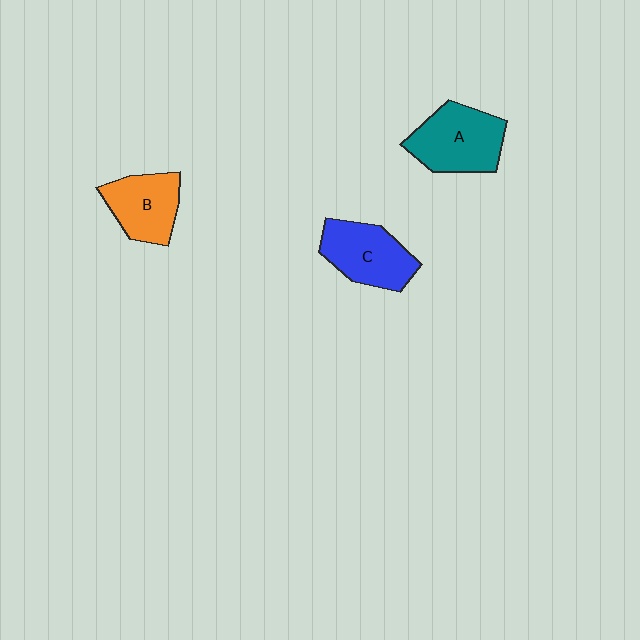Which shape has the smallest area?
Shape B (orange).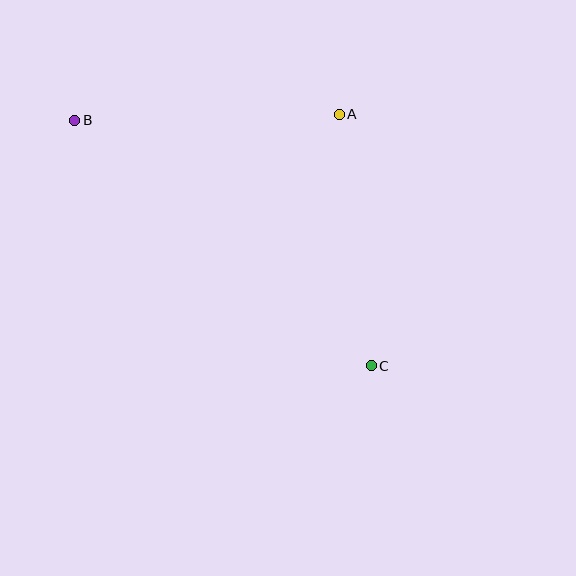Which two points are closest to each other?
Points A and C are closest to each other.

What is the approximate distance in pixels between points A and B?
The distance between A and B is approximately 265 pixels.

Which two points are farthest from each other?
Points B and C are farthest from each other.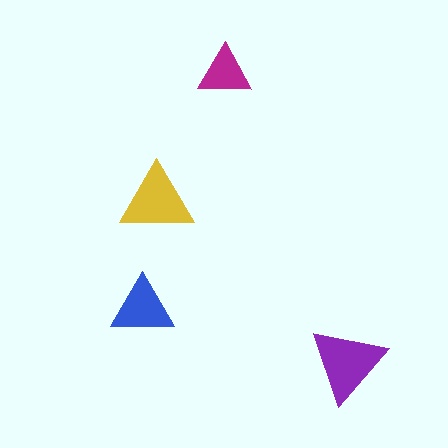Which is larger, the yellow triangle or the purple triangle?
The purple one.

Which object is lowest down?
The purple triangle is bottommost.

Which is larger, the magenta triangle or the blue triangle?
The blue one.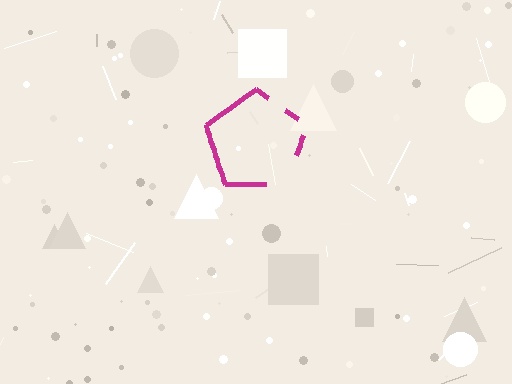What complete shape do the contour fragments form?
The contour fragments form a pentagon.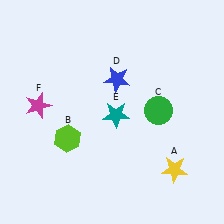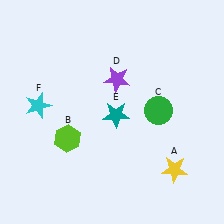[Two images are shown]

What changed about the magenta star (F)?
In Image 1, F is magenta. In Image 2, it changed to cyan.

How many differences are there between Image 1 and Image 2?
There are 2 differences between the two images.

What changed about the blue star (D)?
In Image 1, D is blue. In Image 2, it changed to purple.